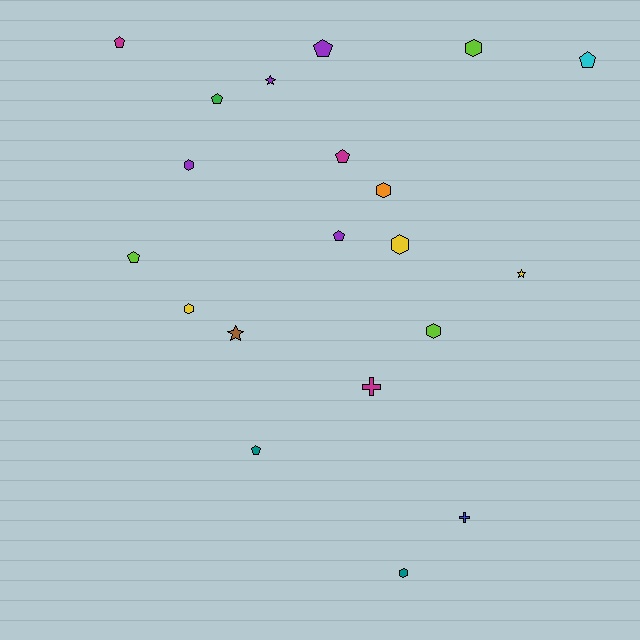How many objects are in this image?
There are 20 objects.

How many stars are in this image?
There are 3 stars.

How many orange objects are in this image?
There is 1 orange object.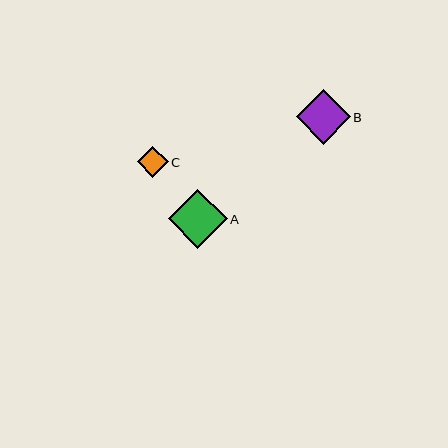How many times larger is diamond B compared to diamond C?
Diamond B is approximately 1.7 times the size of diamond C.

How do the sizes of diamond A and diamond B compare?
Diamond A and diamond B are approximately the same size.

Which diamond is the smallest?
Diamond C is the smallest with a size of approximately 31 pixels.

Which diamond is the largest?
Diamond A is the largest with a size of approximately 59 pixels.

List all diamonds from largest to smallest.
From largest to smallest: A, B, C.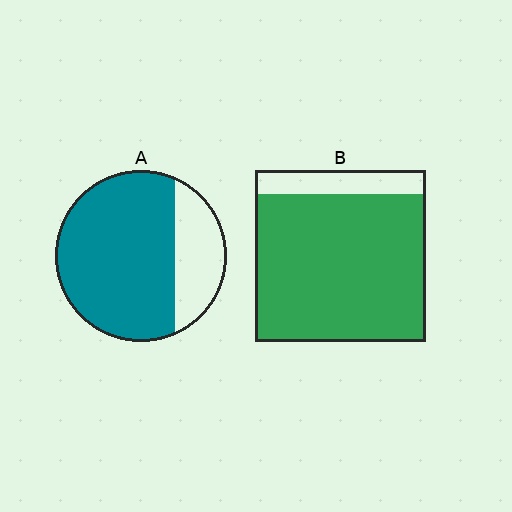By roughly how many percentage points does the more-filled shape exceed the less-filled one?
By roughly 10 percentage points (B over A).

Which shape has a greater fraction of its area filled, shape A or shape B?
Shape B.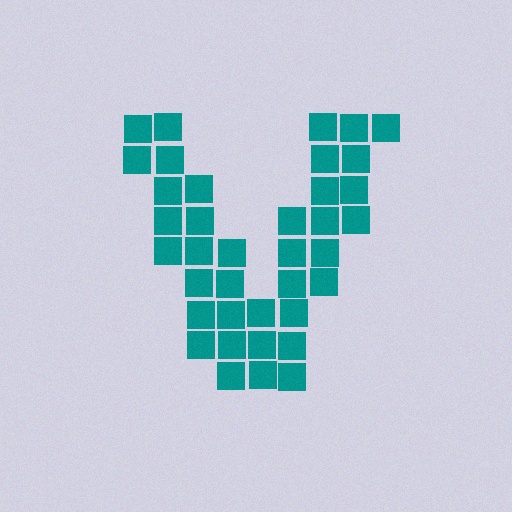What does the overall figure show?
The overall figure shows the letter V.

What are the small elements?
The small elements are squares.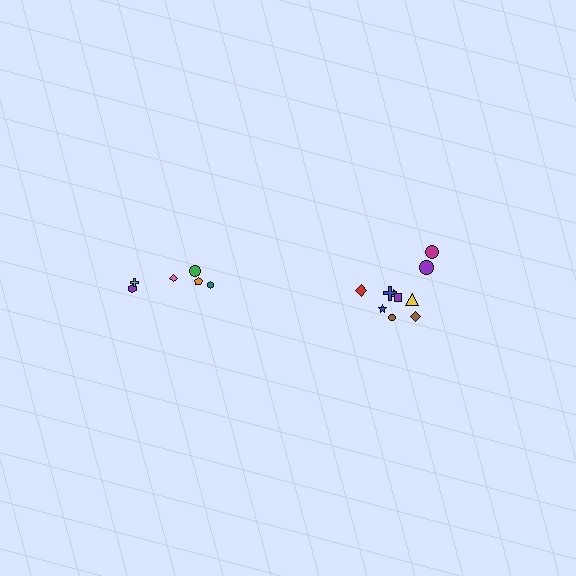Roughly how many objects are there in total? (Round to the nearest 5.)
Roughly 15 objects in total.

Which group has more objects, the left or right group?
The right group.